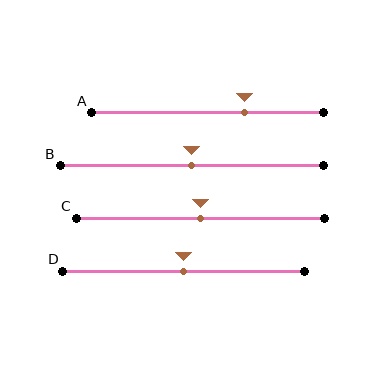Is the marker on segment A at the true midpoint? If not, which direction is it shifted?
No, the marker on segment A is shifted to the right by about 16% of the segment length.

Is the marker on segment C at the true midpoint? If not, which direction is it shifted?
Yes, the marker on segment C is at the true midpoint.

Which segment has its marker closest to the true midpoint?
Segment B has its marker closest to the true midpoint.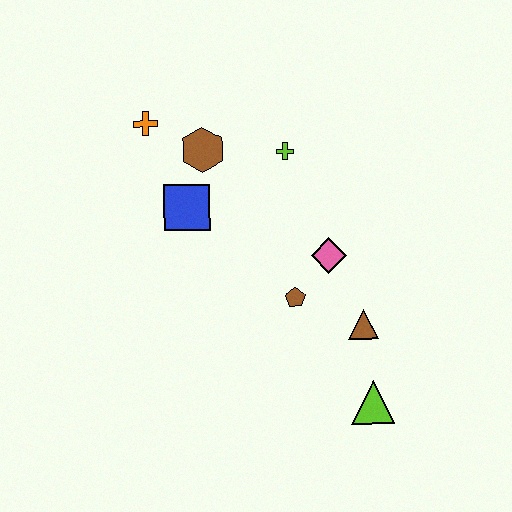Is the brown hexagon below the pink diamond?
No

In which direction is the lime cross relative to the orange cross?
The lime cross is to the right of the orange cross.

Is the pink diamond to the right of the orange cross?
Yes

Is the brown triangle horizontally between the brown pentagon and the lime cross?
No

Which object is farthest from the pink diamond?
The orange cross is farthest from the pink diamond.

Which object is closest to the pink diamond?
The brown pentagon is closest to the pink diamond.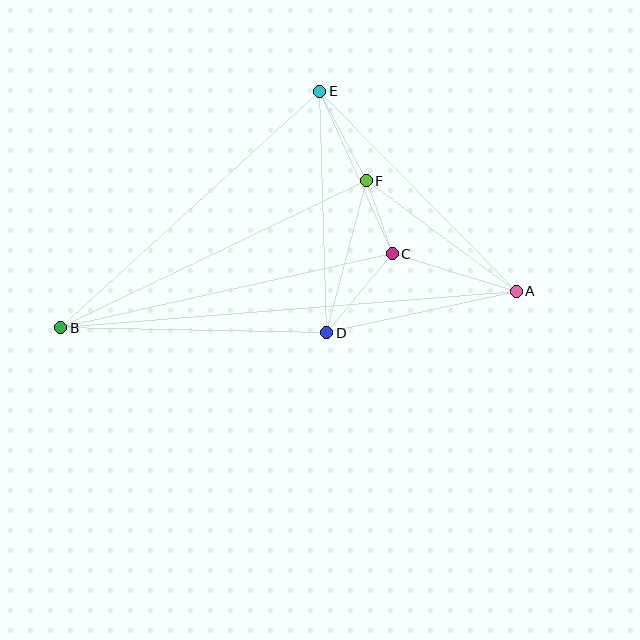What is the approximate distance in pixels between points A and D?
The distance between A and D is approximately 194 pixels.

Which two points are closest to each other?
Points C and F are closest to each other.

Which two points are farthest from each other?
Points A and B are farthest from each other.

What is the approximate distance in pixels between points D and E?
The distance between D and E is approximately 241 pixels.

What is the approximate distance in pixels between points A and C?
The distance between A and C is approximately 129 pixels.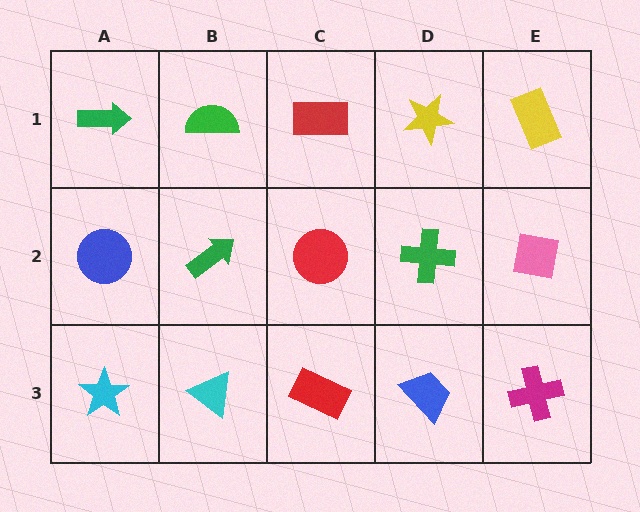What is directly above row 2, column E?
A yellow rectangle.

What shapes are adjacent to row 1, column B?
A green arrow (row 2, column B), a green arrow (row 1, column A), a red rectangle (row 1, column C).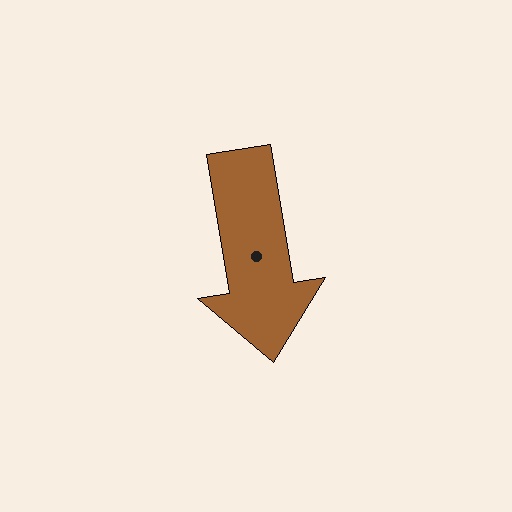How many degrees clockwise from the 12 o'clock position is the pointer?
Approximately 171 degrees.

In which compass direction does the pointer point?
South.